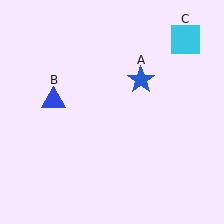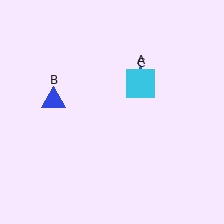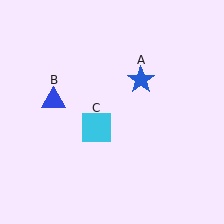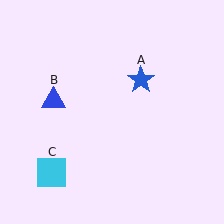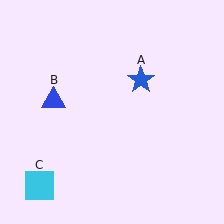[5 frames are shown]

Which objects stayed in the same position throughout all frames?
Blue star (object A) and blue triangle (object B) remained stationary.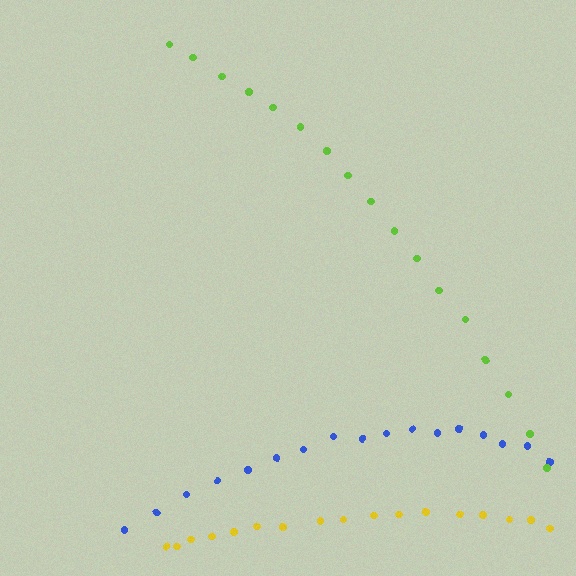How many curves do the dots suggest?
There are 3 distinct paths.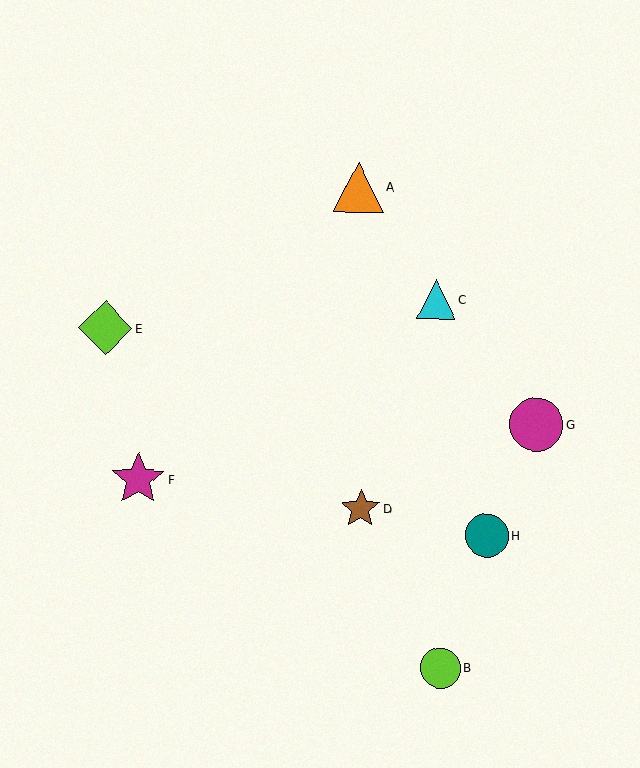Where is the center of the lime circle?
The center of the lime circle is at (440, 668).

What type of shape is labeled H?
Shape H is a teal circle.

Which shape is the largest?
The magenta star (labeled F) is the largest.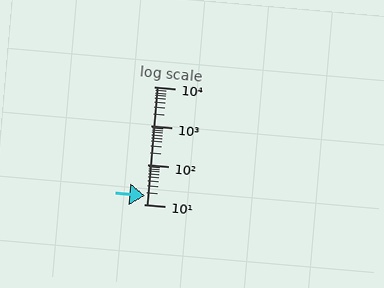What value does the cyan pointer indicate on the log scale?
The pointer indicates approximately 16.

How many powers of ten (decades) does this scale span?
The scale spans 3 decades, from 10 to 10000.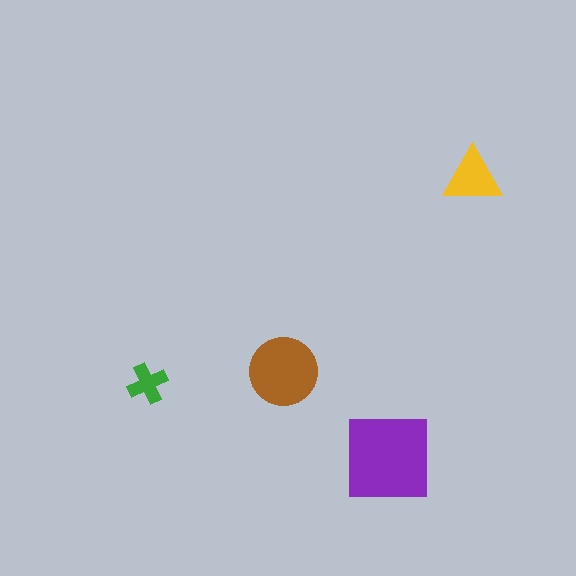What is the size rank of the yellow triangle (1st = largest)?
3rd.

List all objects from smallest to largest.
The green cross, the yellow triangle, the brown circle, the purple square.